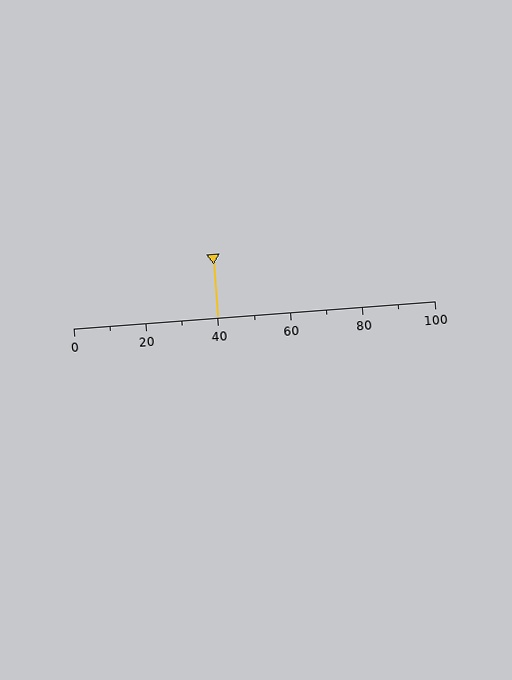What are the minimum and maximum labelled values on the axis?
The axis runs from 0 to 100.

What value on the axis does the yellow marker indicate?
The marker indicates approximately 40.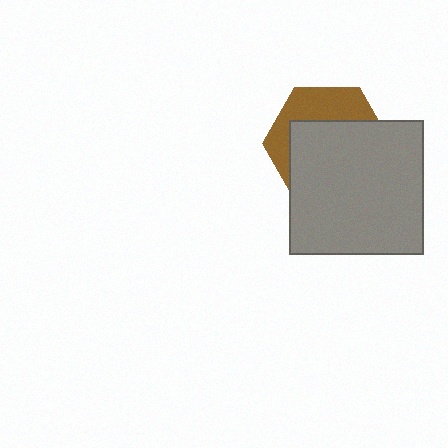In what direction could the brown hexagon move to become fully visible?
The brown hexagon could move up. That would shift it out from behind the gray square entirely.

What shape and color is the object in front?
The object in front is a gray square.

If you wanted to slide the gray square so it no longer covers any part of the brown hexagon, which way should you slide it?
Slide it down — that is the most direct way to separate the two shapes.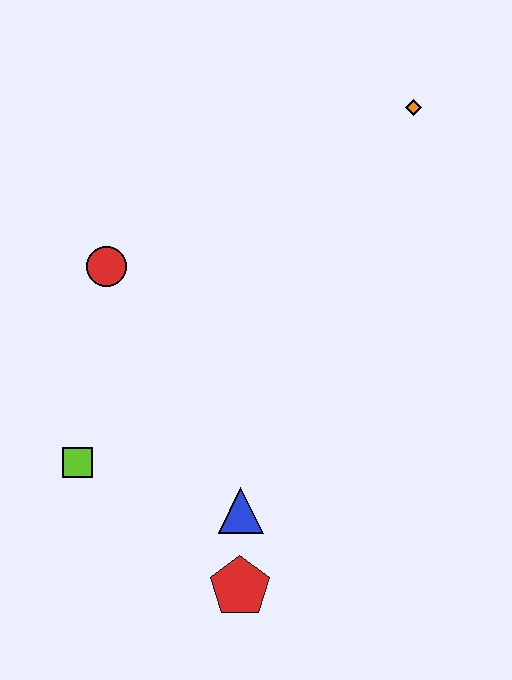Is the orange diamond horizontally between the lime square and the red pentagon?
No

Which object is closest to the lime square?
The blue triangle is closest to the lime square.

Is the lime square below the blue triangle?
No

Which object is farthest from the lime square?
The orange diamond is farthest from the lime square.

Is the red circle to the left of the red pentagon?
Yes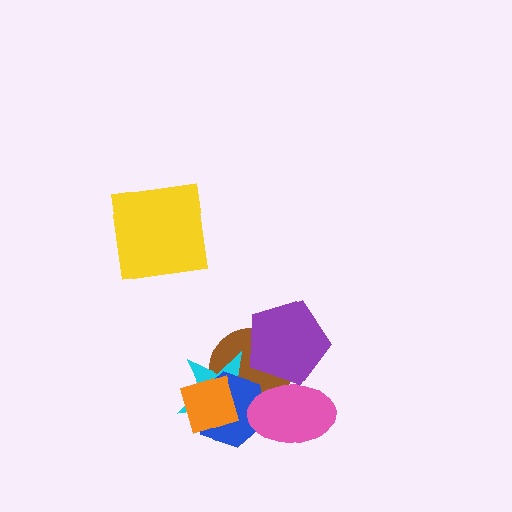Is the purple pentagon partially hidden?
Yes, it is partially covered by another shape.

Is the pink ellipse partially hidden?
No, no other shape covers it.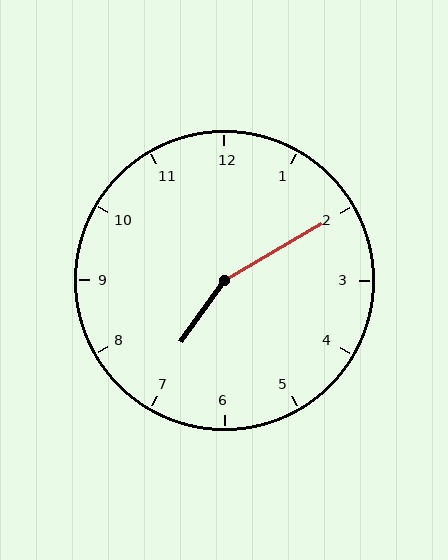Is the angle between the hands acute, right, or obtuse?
It is obtuse.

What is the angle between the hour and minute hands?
Approximately 155 degrees.